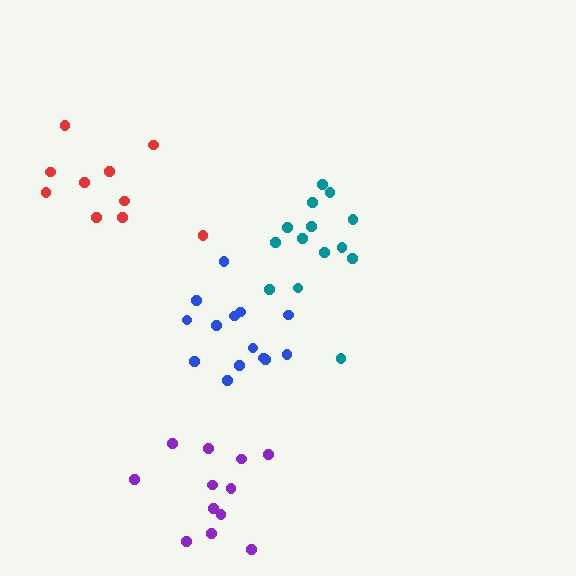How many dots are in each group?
Group 1: 10 dots, Group 2: 14 dots, Group 3: 12 dots, Group 4: 14 dots (50 total).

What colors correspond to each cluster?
The clusters are colored: red, teal, purple, blue.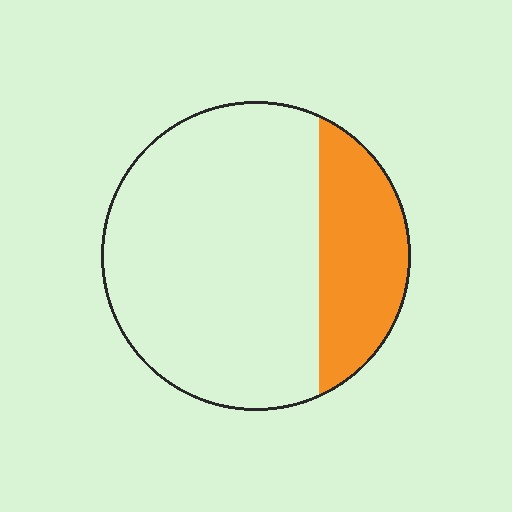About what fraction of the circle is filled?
About one quarter (1/4).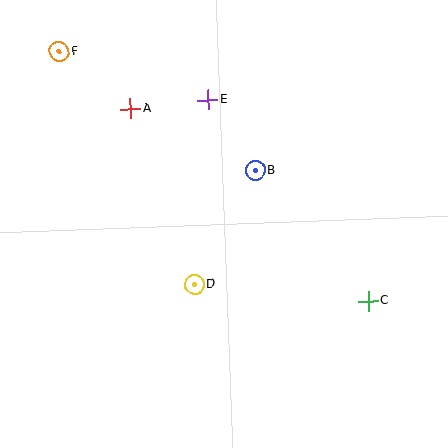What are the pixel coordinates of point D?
Point D is at (194, 284).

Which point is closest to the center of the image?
Point B at (255, 171) is closest to the center.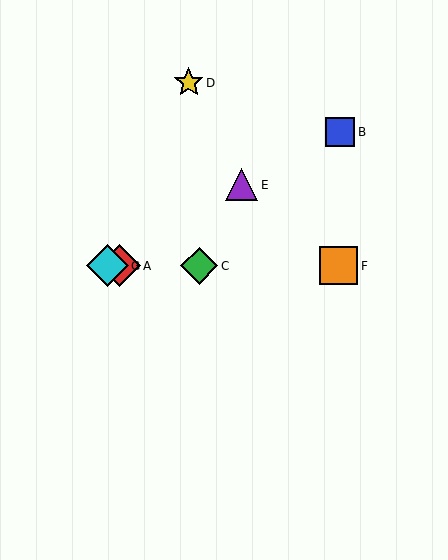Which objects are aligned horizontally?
Objects A, C, F, G are aligned horizontally.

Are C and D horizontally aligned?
No, C is at y≈266 and D is at y≈83.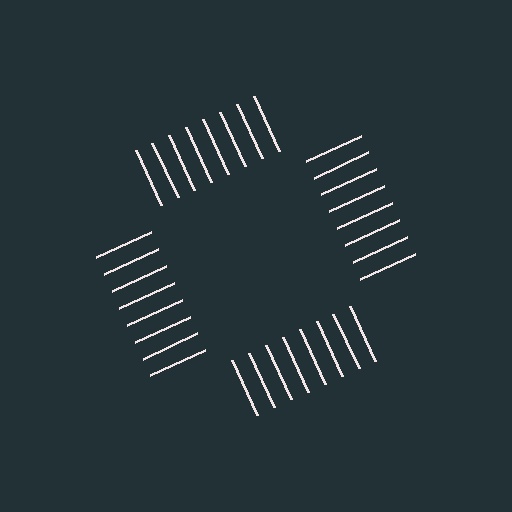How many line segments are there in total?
32 — 8 along each of the 4 edges.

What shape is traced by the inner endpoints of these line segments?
An illusory square — the line segments terminate on its edges but no continuous stroke is drawn.